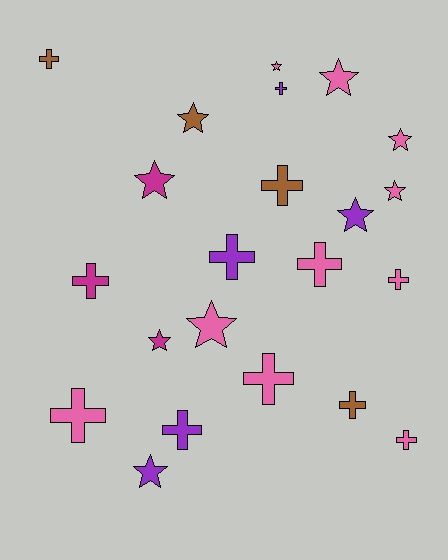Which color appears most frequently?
Pink, with 10 objects.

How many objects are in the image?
There are 22 objects.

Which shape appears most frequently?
Cross, with 12 objects.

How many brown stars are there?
There is 1 brown star.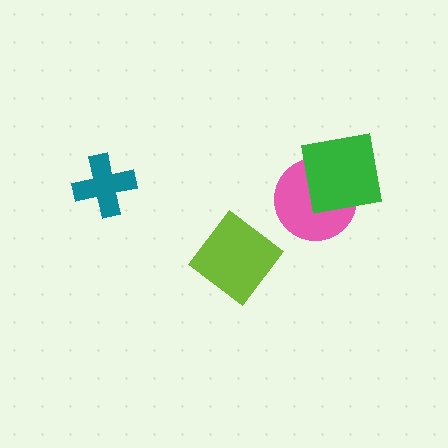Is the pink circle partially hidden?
Yes, it is partially covered by another shape.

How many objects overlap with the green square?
1 object overlaps with the green square.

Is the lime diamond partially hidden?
No, no other shape covers it.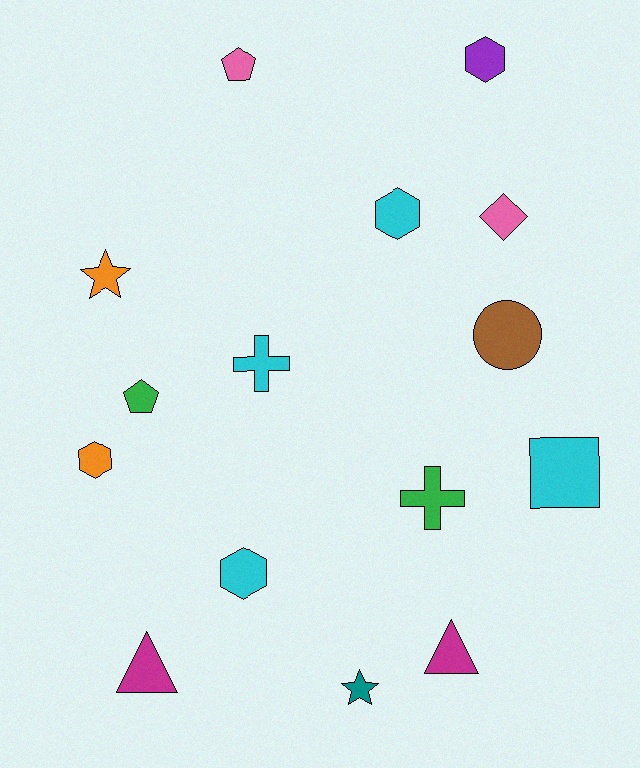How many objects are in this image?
There are 15 objects.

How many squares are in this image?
There is 1 square.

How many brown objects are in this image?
There is 1 brown object.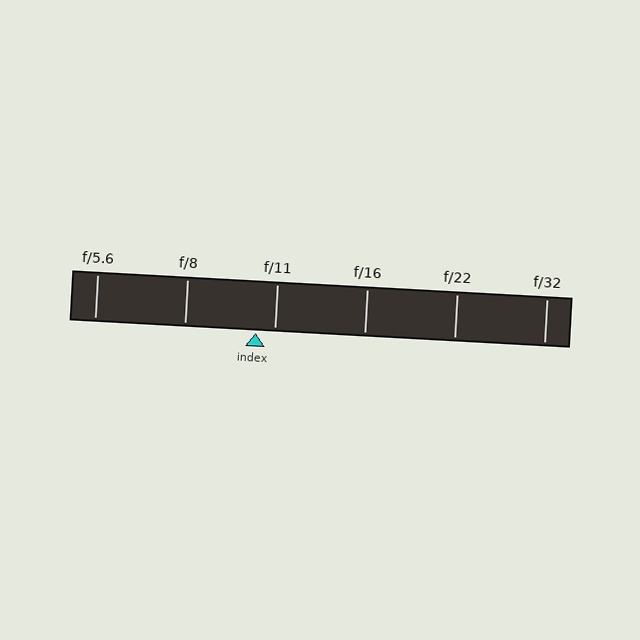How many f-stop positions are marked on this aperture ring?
There are 6 f-stop positions marked.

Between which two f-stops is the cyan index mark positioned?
The index mark is between f/8 and f/11.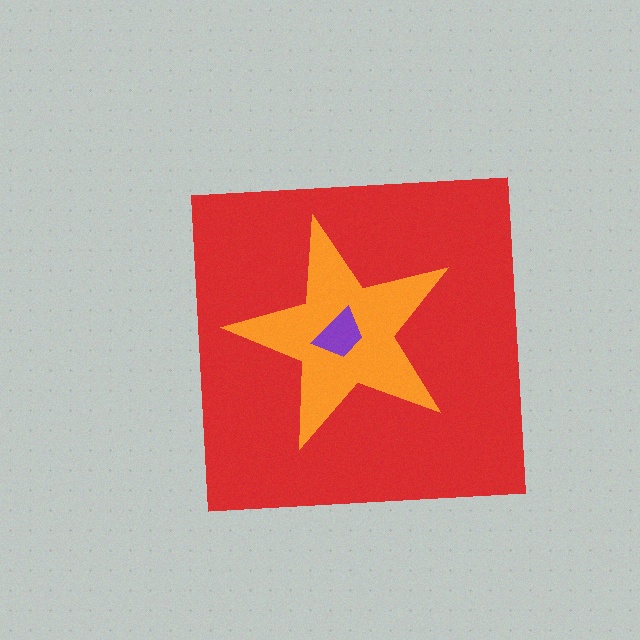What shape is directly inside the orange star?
The purple trapezoid.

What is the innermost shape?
The purple trapezoid.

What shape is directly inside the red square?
The orange star.